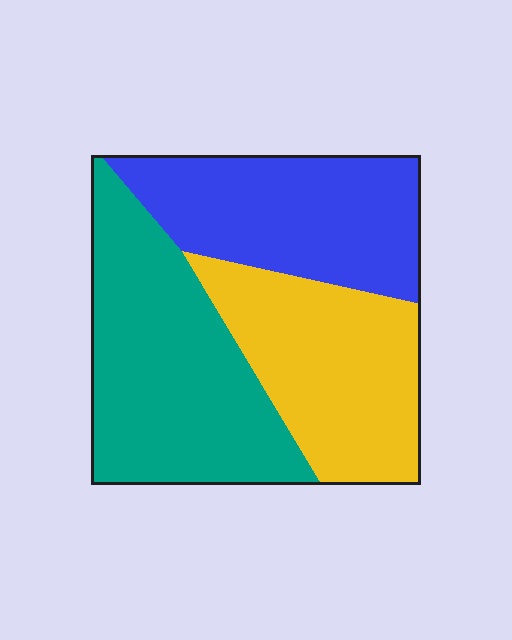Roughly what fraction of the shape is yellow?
Yellow covers 31% of the shape.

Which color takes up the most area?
Teal, at roughly 40%.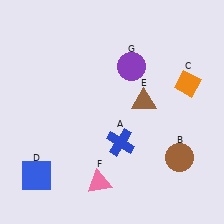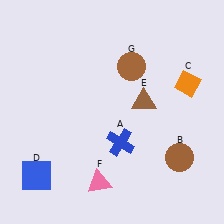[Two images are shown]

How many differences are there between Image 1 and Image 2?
There is 1 difference between the two images.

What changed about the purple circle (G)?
In Image 1, G is purple. In Image 2, it changed to brown.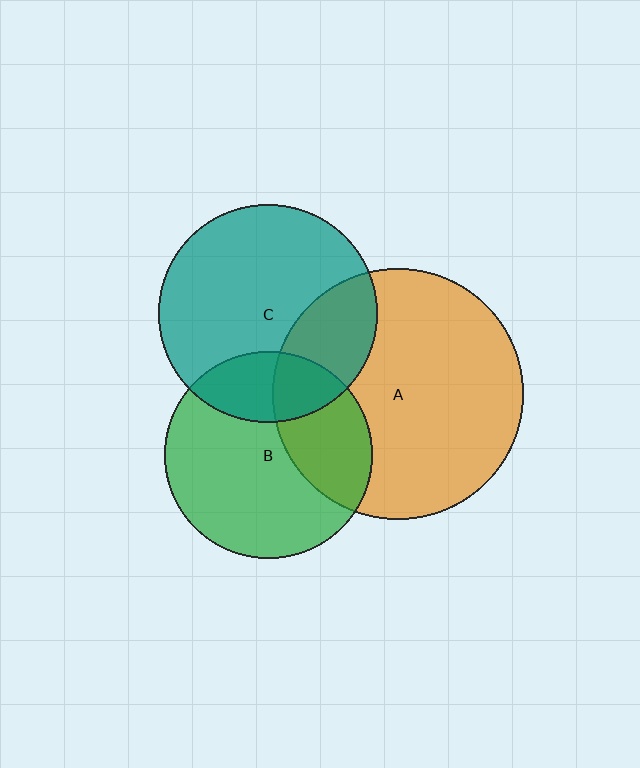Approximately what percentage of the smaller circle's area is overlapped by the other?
Approximately 30%.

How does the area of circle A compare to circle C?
Approximately 1.3 times.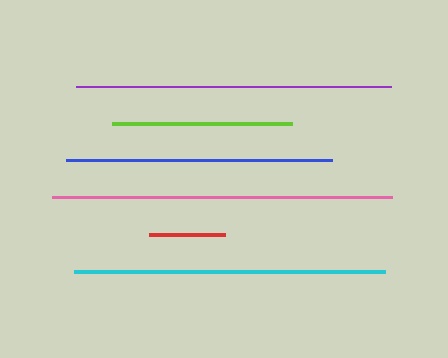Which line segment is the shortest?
The red line is the shortest at approximately 76 pixels.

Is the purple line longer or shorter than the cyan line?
The purple line is longer than the cyan line.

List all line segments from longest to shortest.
From longest to shortest: pink, purple, cyan, blue, lime, red.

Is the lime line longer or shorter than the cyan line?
The cyan line is longer than the lime line.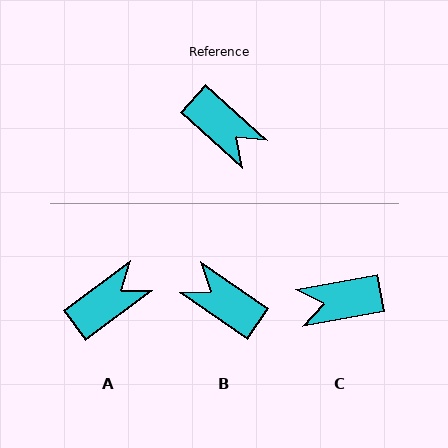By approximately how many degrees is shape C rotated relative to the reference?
Approximately 128 degrees clockwise.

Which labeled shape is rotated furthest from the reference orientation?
B, about 172 degrees away.